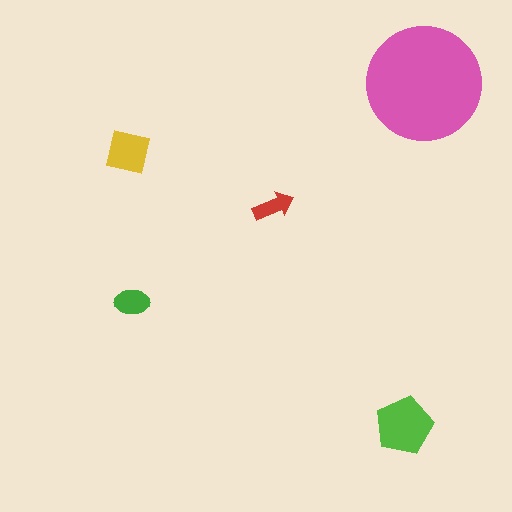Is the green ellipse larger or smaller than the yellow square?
Smaller.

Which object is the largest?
The pink circle.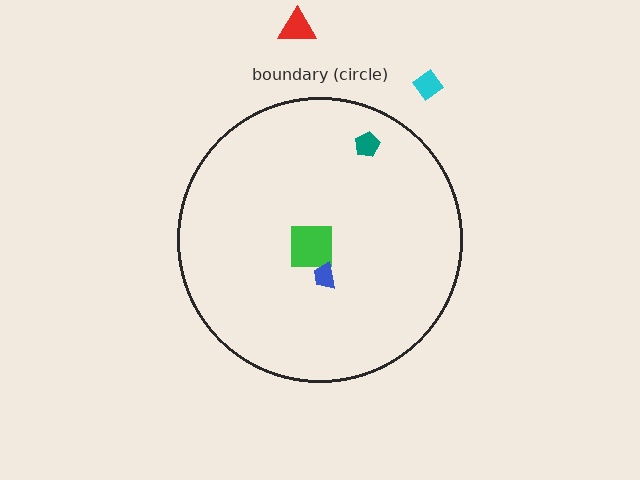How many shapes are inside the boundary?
3 inside, 2 outside.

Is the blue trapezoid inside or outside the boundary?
Inside.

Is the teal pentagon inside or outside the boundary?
Inside.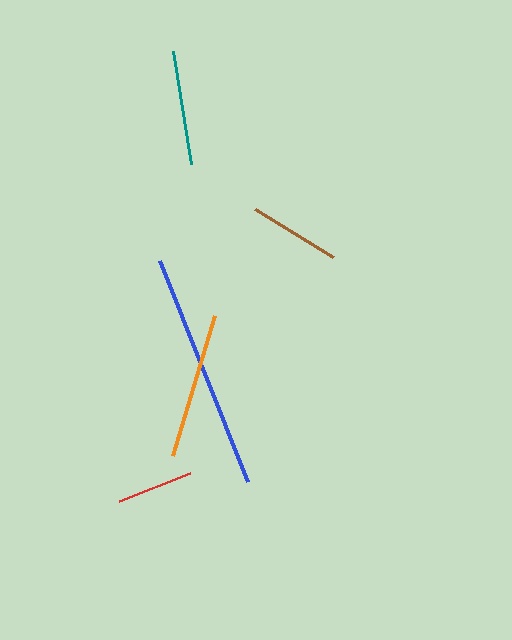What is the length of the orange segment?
The orange segment is approximately 146 pixels long.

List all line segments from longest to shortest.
From longest to shortest: blue, orange, teal, brown, red.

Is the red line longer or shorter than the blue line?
The blue line is longer than the red line.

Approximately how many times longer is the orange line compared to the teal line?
The orange line is approximately 1.3 times the length of the teal line.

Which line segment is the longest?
The blue line is the longest at approximately 238 pixels.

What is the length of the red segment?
The red segment is approximately 76 pixels long.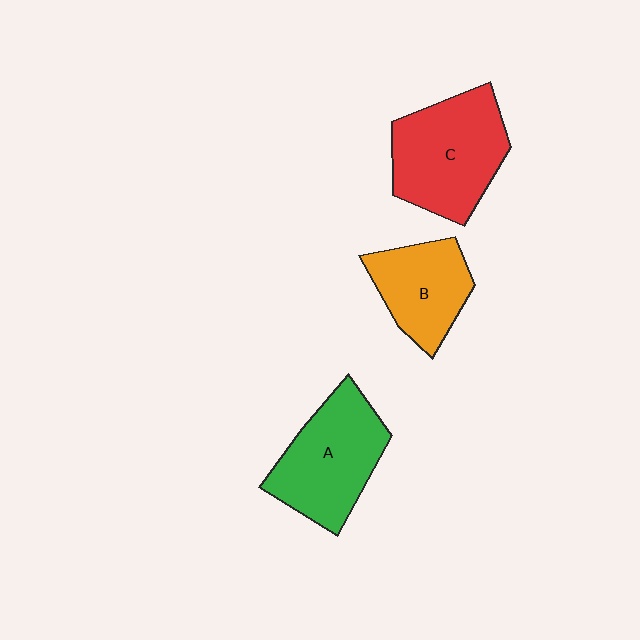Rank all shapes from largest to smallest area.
From largest to smallest: C (red), A (green), B (orange).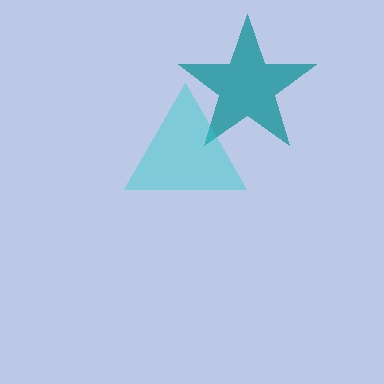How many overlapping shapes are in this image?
There are 2 overlapping shapes in the image.